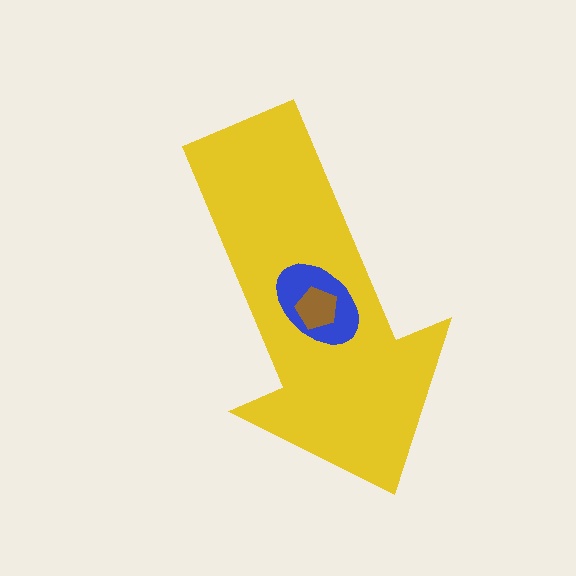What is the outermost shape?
The yellow arrow.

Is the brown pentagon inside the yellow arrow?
Yes.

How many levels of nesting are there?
3.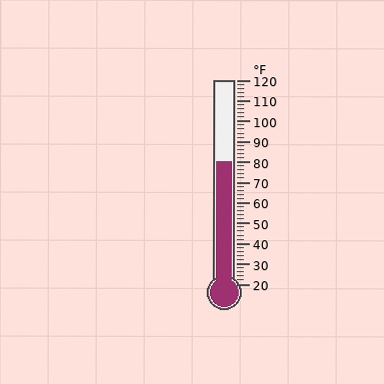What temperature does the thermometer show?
The thermometer shows approximately 80°F.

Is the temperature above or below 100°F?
The temperature is below 100°F.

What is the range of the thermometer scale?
The thermometer scale ranges from 20°F to 120°F.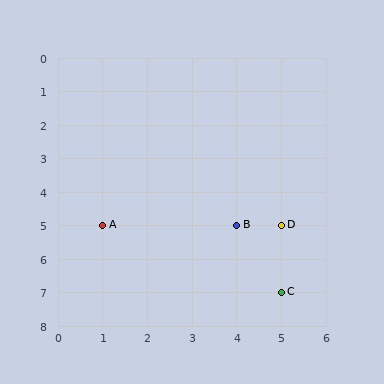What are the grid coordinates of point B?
Point B is at grid coordinates (4, 5).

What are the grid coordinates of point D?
Point D is at grid coordinates (5, 5).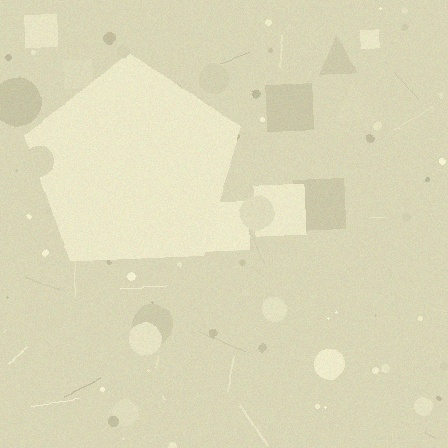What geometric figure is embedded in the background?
A pentagon is embedded in the background.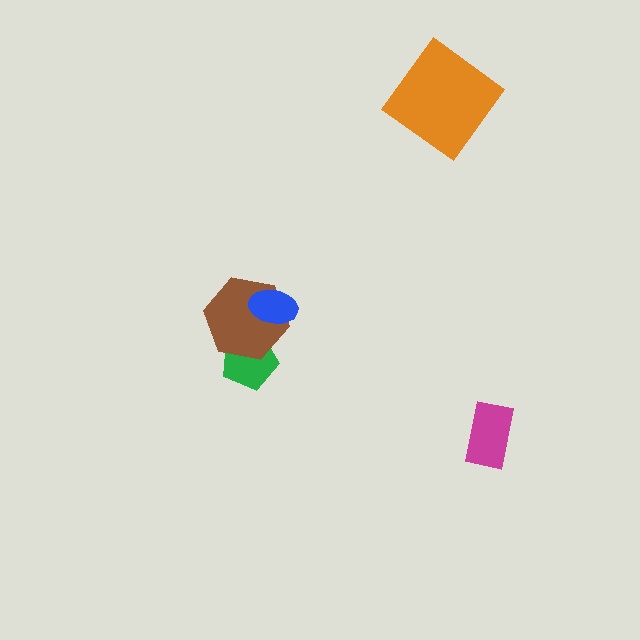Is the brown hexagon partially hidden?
Yes, it is partially covered by another shape.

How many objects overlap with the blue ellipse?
1 object overlaps with the blue ellipse.